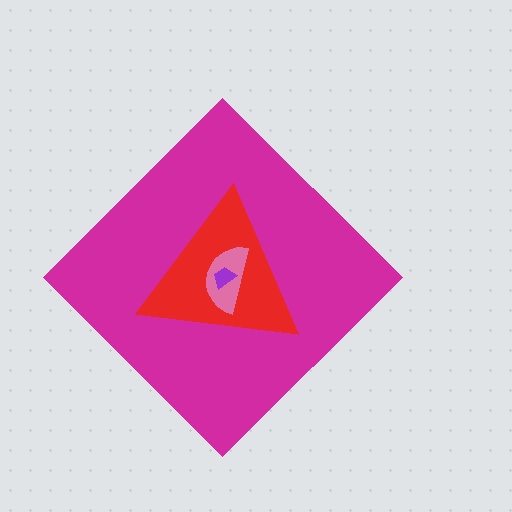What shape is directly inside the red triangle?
The pink semicircle.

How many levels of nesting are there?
4.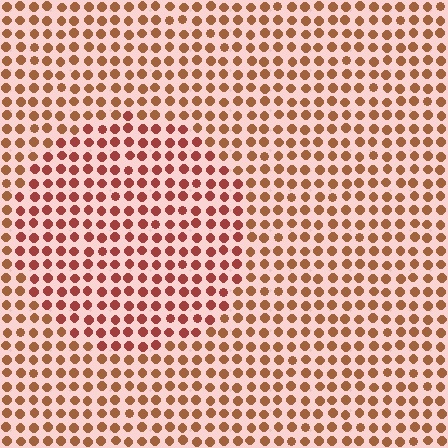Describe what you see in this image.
The image is filled with small brown elements in a uniform arrangement. A circle-shaped region is visible where the elements are tinted to a slightly different hue, forming a subtle color boundary.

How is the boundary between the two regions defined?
The boundary is defined purely by a slight shift in hue (about 22 degrees). Spacing, size, and orientation are identical on both sides.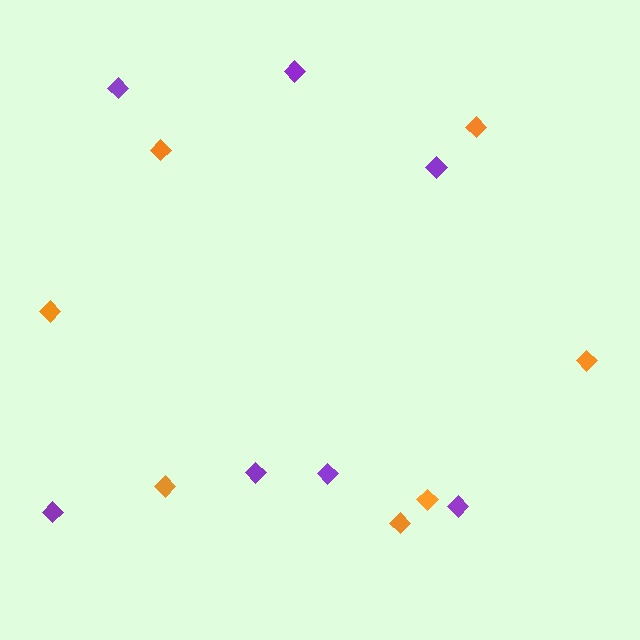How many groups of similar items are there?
There are 2 groups: one group of orange diamonds (7) and one group of purple diamonds (7).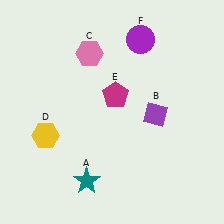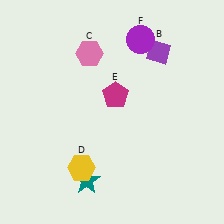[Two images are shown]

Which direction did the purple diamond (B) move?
The purple diamond (B) moved up.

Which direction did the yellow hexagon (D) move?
The yellow hexagon (D) moved right.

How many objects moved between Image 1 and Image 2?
2 objects moved between the two images.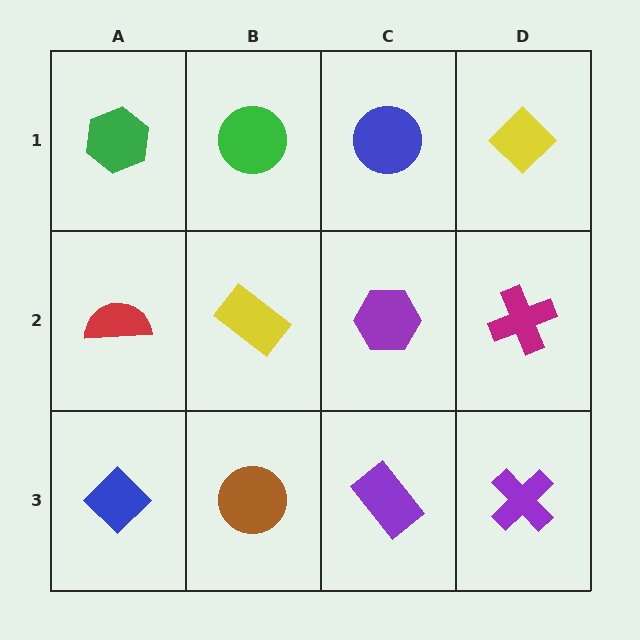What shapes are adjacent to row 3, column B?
A yellow rectangle (row 2, column B), a blue diamond (row 3, column A), a purple rectangle (row 3, column C).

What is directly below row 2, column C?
A purple rectangle.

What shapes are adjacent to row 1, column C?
A purple hexagon (row 2, column C), a green circle (row 1, column B), a yellow diamond (row 1, column D).